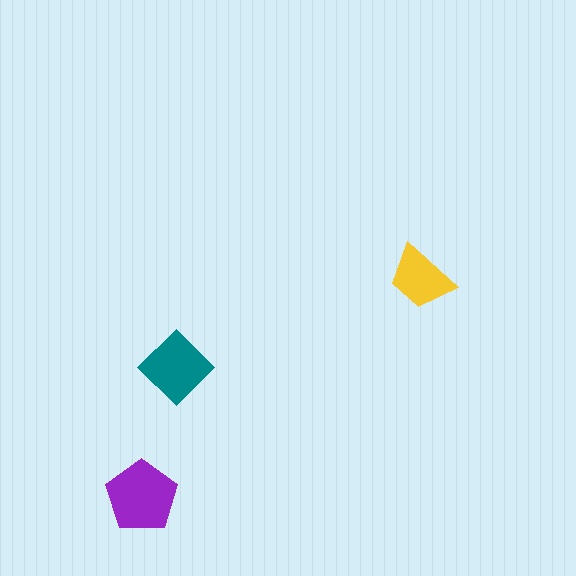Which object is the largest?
The purple pentagon.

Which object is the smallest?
The yellow trapezoid.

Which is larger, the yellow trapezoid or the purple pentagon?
The purple pentagon.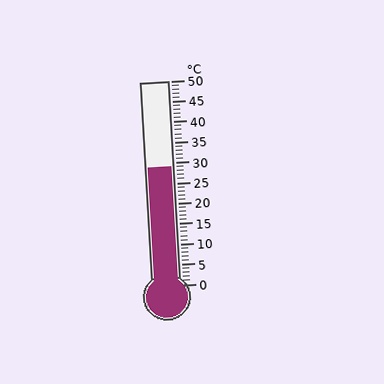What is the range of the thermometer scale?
The thermometer scale ranges from 0°C to 50°C.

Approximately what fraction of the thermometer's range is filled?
The thermometer is filled to approximately 60% of its range.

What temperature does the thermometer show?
The thermometer shows approximately 29°C.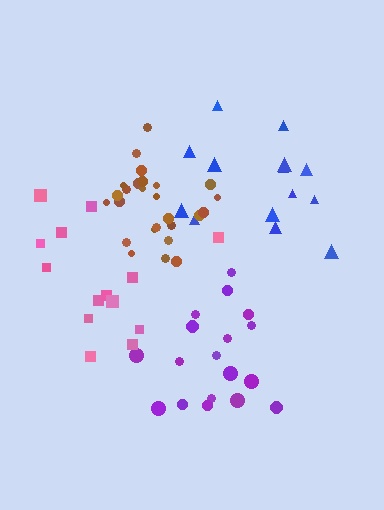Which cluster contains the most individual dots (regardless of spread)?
Brown (26).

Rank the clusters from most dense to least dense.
brown, purple, blue, pink.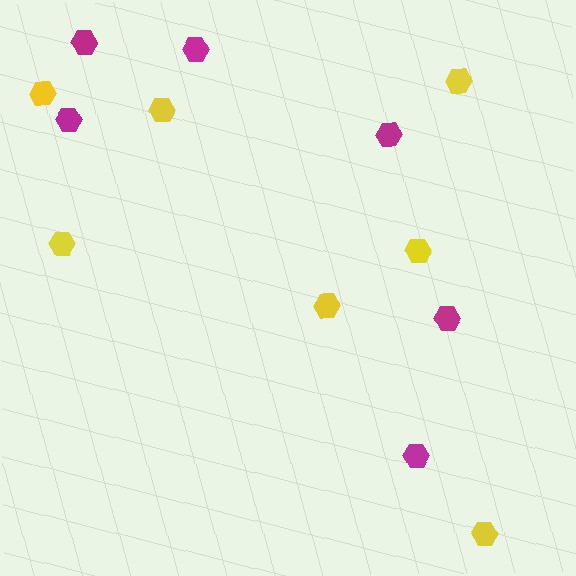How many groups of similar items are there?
There are 2 groups: one group of yellow hexagons (7) and one group of magenta hexagons (6).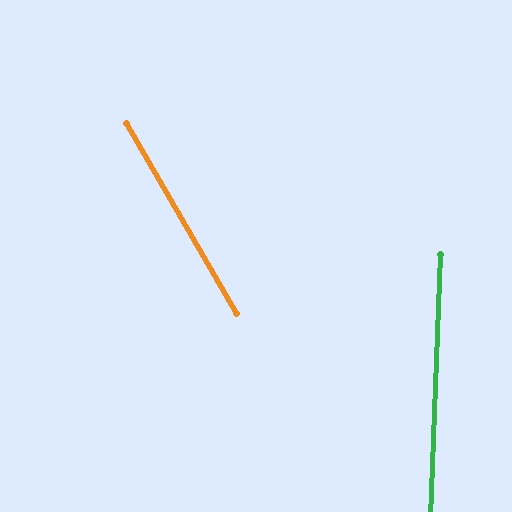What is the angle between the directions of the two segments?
Approximately 32 degrees.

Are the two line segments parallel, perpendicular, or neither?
Neither parallel nor perpendicular — they differ by about 32°.